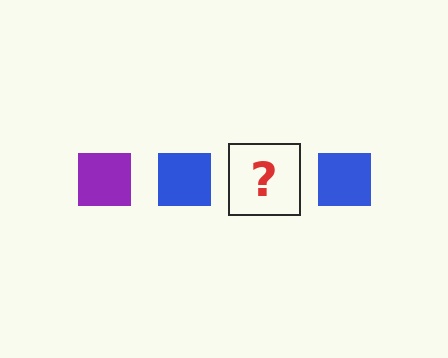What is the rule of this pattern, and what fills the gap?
The rule is that the pattern cycles through purple, blue squares. The gap should be filled with a purple square.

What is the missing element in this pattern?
The missing element is a purple square.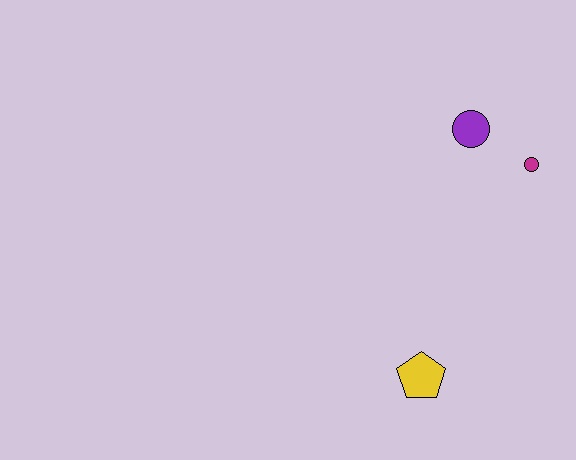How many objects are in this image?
There are 3 objects.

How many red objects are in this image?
There are no red objects.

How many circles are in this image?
There are 2 circles.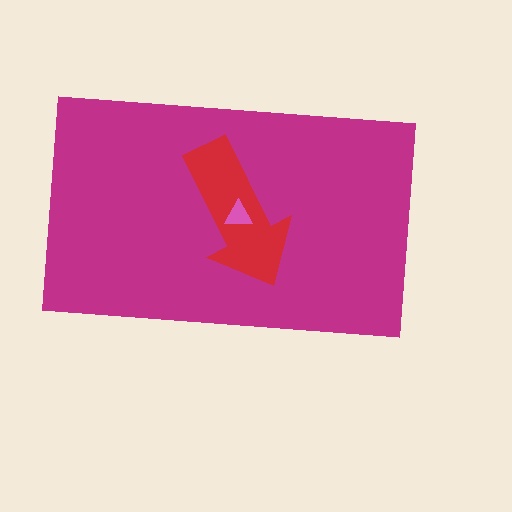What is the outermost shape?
The magenta rectangle.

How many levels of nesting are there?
3.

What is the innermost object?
The pink triangle.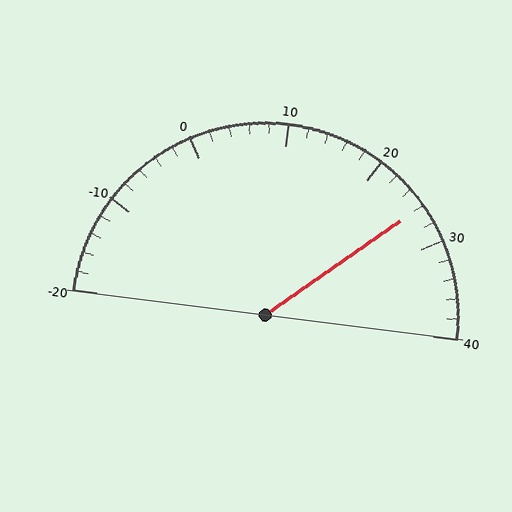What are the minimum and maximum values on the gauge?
The gauge ranges from -20 to 40.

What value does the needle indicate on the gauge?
The needle indicates approximately 26.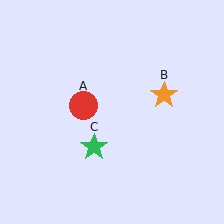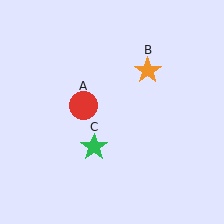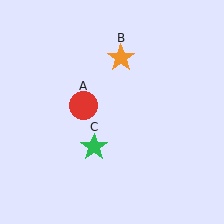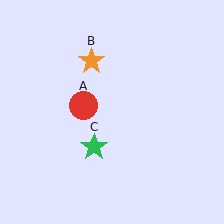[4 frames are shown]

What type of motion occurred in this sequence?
The orange star (object B) rotated counterclockwise around the center of the scene.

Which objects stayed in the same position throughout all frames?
Red circle (object A) and green star (object C) remained stationary.